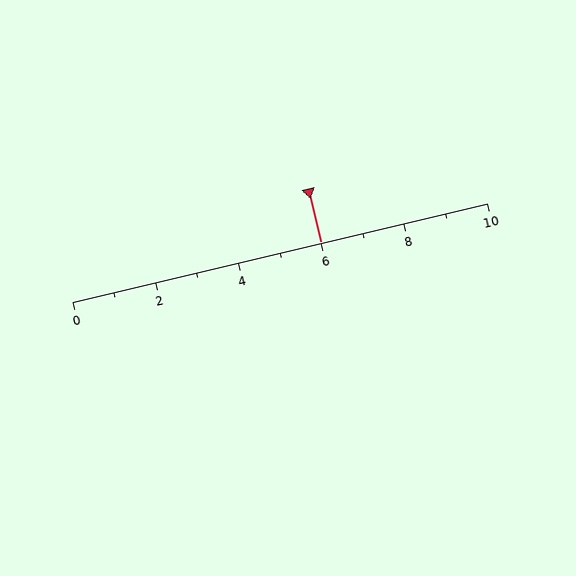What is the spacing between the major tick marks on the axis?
The major ticks are spaced 2 apart.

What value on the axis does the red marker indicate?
The marker indicates approximately 6.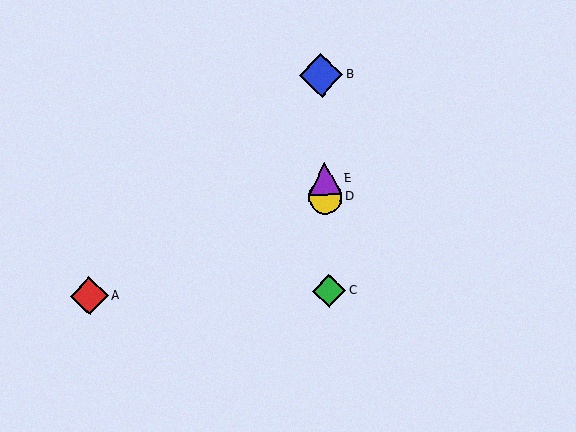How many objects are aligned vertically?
4 objects (B, C, D, E) are aligned vertically.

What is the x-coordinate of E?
Object E is at x≈325.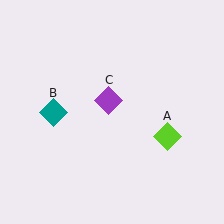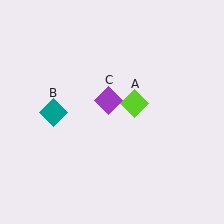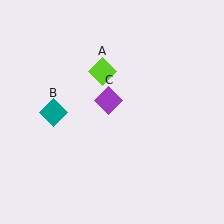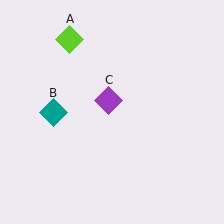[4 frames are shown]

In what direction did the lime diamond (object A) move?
The lime diamond (object A) moved up and to the left.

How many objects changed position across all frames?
1 object changed position: lime diamond (object A).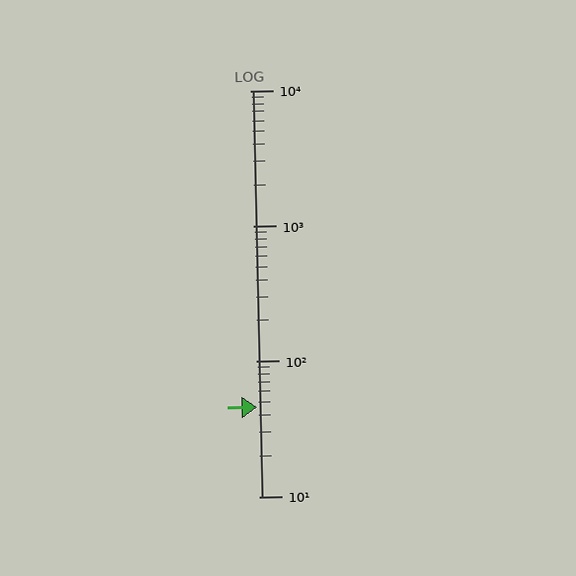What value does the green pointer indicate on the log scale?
The pointer indicates approximately 46.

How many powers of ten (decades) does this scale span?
The scale spans 3 decades, from 10 to 10000.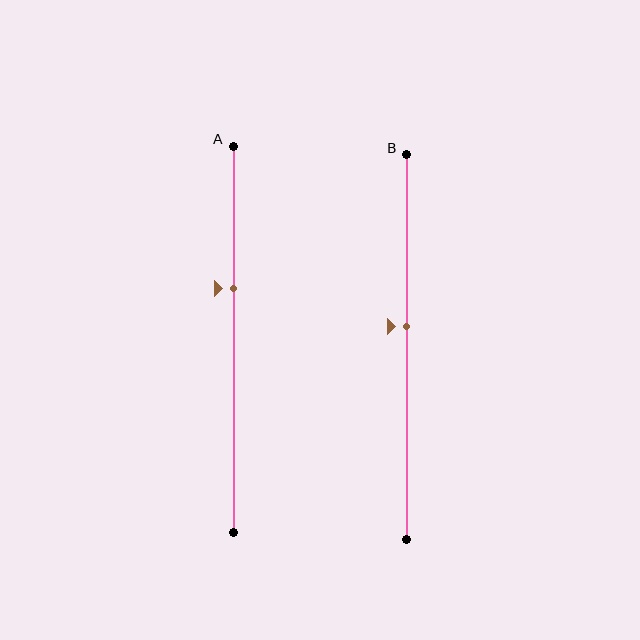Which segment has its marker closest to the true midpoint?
Segment B has its marker closest to the true midpoint.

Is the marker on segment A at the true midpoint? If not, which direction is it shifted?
No, the marker on segment A is shifted upward by about 13% of the segment length.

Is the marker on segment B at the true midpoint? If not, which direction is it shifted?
No, the marker on segment B is shifted upward by about 5% of the segment length.